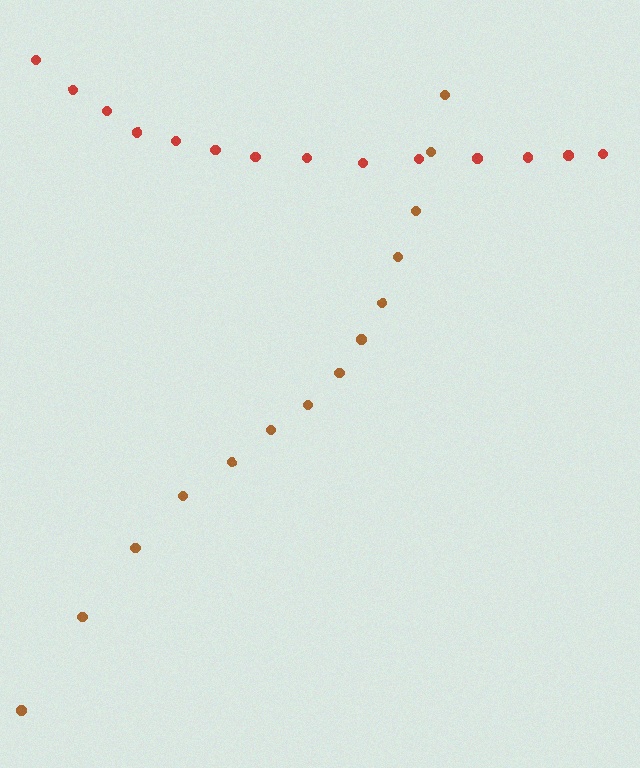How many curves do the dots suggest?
There are 2 distinct paths.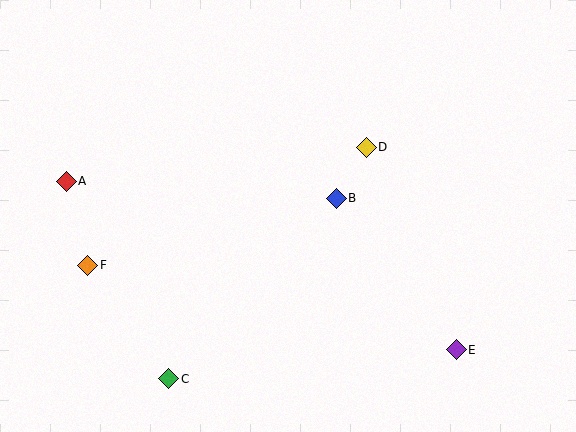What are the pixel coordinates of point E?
Point E is at (456, 350).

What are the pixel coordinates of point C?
Point C is at (169, 379).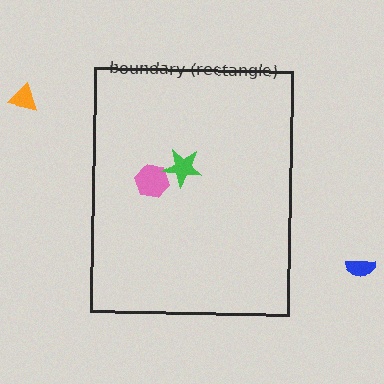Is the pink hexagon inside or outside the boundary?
Inside.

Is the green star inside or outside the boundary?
Inside.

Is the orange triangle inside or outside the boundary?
Outside.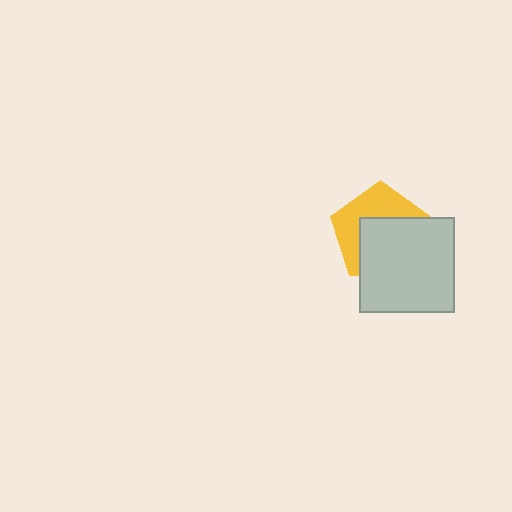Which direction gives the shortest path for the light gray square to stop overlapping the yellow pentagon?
Moving toward the lower-right gives the shortest separation.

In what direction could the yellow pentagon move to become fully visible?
The yellow pentagon could move toward the upper-left. That would shift it out from behind the light gray square entirely.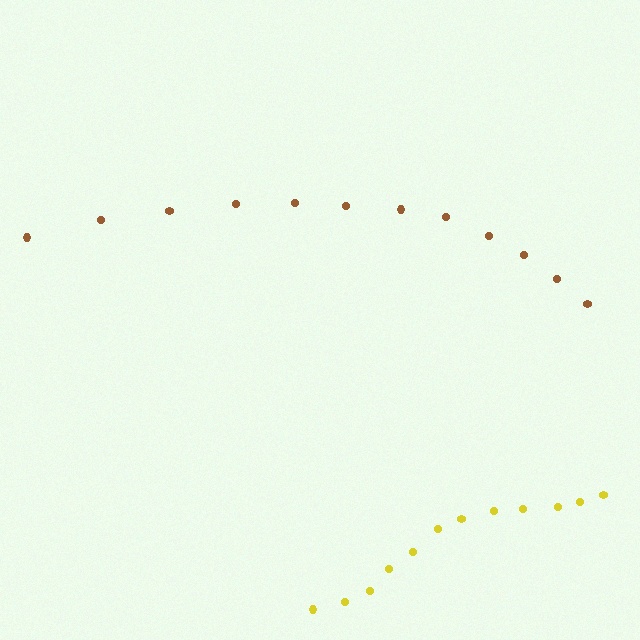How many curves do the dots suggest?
There are 2 distinct paths.